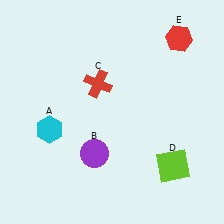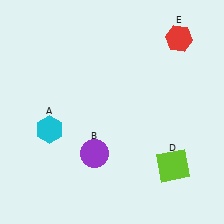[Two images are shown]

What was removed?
The red cross (C) was removed in Image 2.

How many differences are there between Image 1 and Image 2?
There is 1 difference between the two images.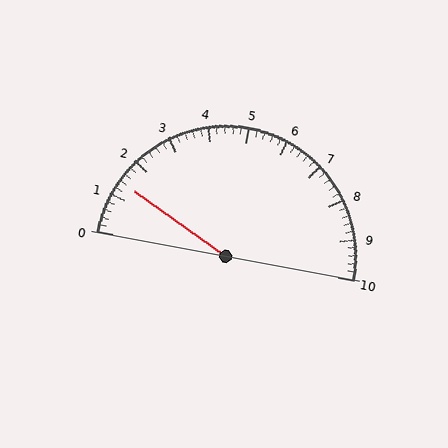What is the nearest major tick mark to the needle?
The nearest major tick mark is 1.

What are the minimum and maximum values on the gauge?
The gauge ranges from 0 to 10.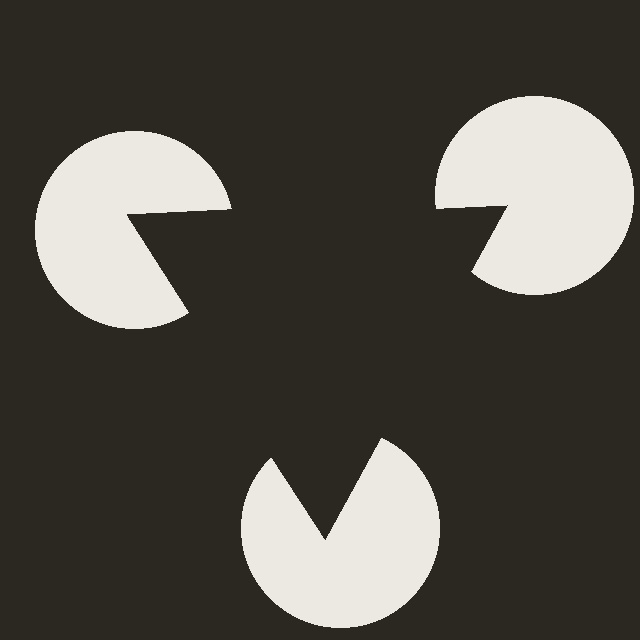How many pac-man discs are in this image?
There are 3 — one at each vertex of the illusory triangle.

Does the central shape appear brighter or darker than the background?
It typically appears slightly darker than the background, even though no actual brightness change is drawn.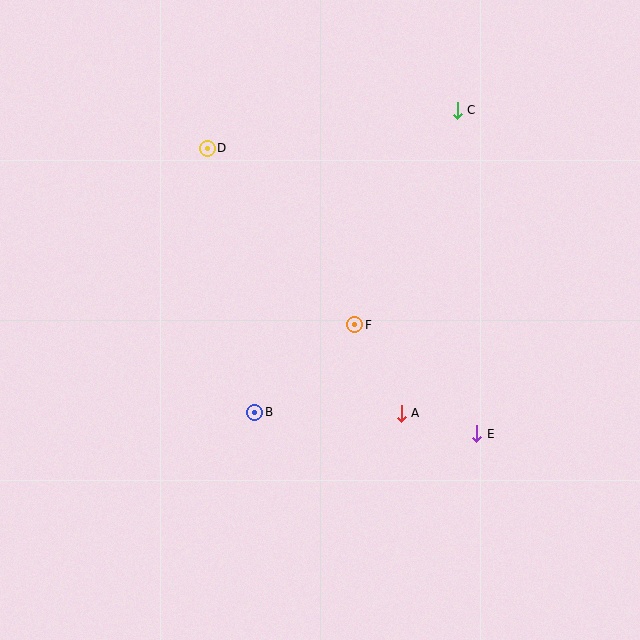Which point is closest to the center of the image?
Point F at (355, 325) is closest to the center.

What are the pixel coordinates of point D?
Point D is at (207, 148).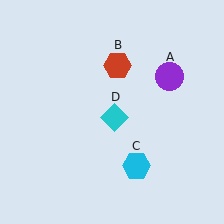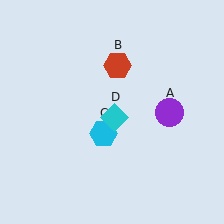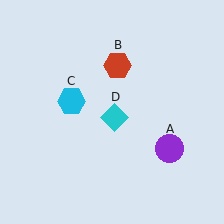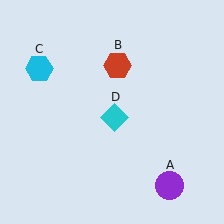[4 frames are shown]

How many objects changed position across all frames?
2 objects changed position: purple circle (object A), cyan hexagon (object C).